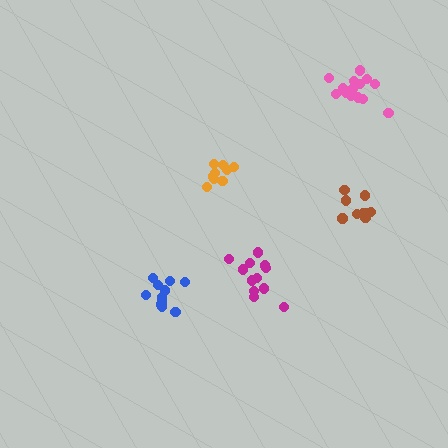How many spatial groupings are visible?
There are 5 spatial groupings.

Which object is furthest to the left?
The blue cluster is leftmost.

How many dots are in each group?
Group 1: 11 dots, Group 2: 9 dots, Group 3: 9 dots, Group 4: 12 dots, Group 5: 15 dots (56 total).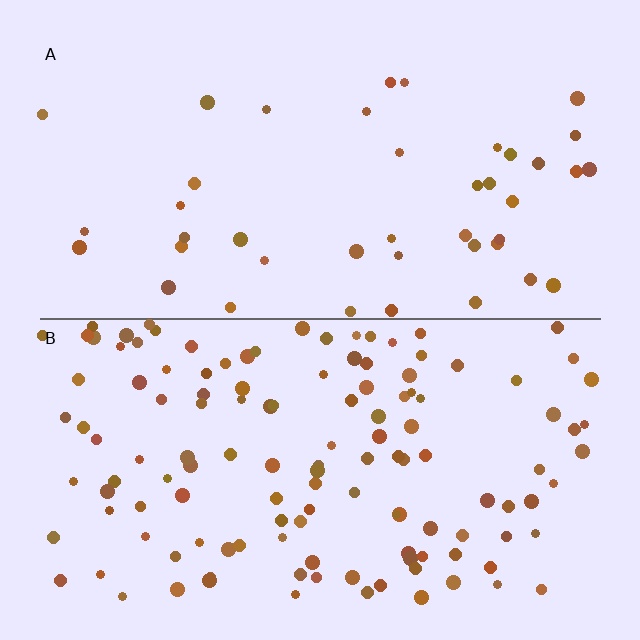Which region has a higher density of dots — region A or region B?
B (the bottom).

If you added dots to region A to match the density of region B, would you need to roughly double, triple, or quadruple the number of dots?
Approximately triple.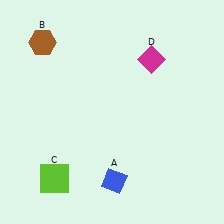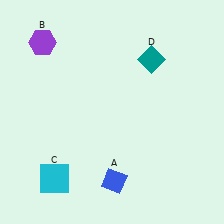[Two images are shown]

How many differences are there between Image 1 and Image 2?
There are 3 differences between the two images.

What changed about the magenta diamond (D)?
In Image 1, D is magenta. In Image 2, it changed to teal.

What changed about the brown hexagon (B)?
In Image 1, B is brown. In Image 2, it changed to purple.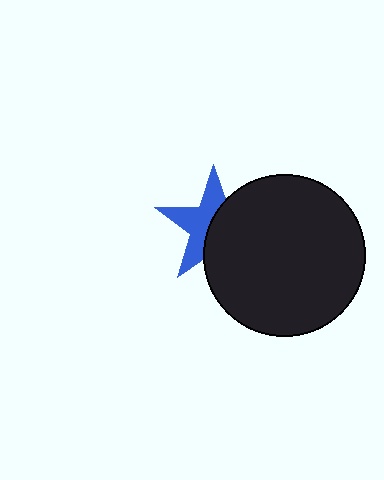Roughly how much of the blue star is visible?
About half of it is visible (roughly 50%).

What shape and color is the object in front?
The object in front is a black circle.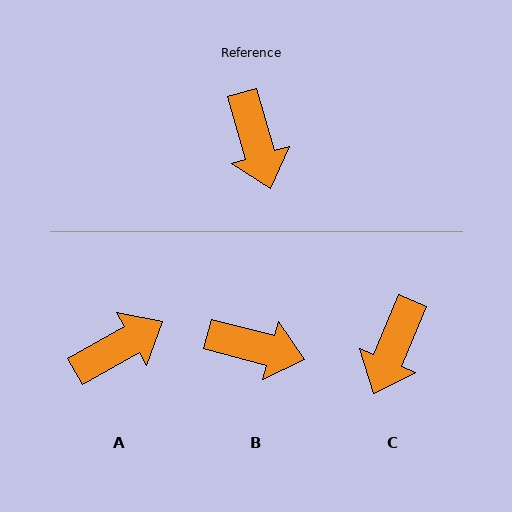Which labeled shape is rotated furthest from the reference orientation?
A, about 103 degrees away.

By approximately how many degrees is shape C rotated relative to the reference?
Approximately 39 degrees clockwise.